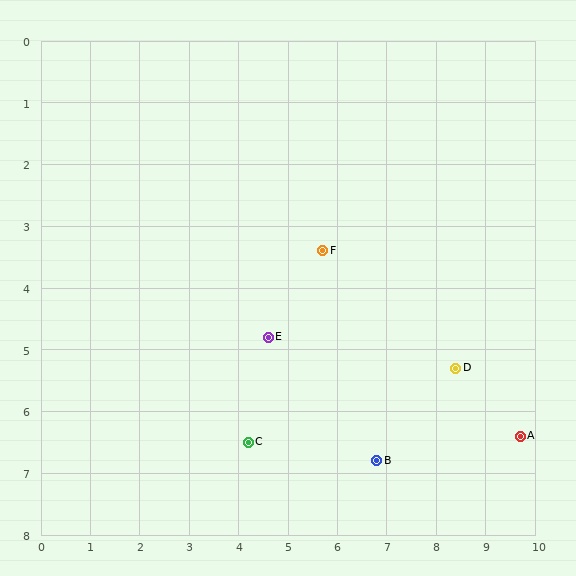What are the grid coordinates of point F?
Point F is at approximately (5.7, 3.4).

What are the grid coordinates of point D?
Point D is at approximately (8.4, 5.3).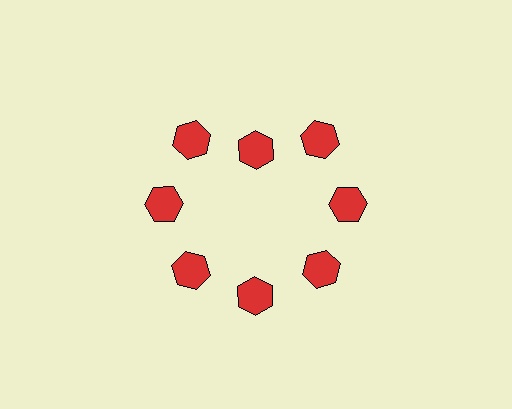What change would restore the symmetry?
The symmetry would be restored by moving it outward, back onto the ring so that all 8 hexagons sit at equal angles and equal distance from the center.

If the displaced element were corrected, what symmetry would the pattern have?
It would have 8-fold rotational symmetry — the pattern would map onto itself every 45 degrees.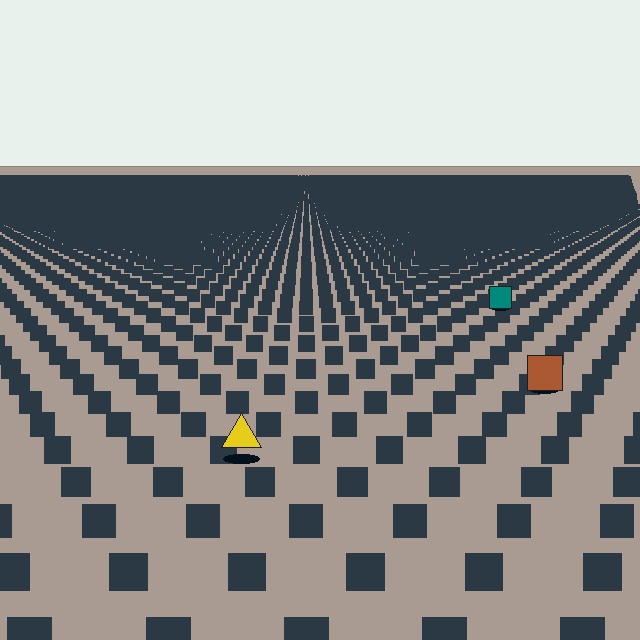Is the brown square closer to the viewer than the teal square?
Yes. The brown square is closer — you can tell from the texture gradient: the ground texture is coarser near it.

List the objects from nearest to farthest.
From nearest to farthest: the yellow triangle, the brown square, the teal square.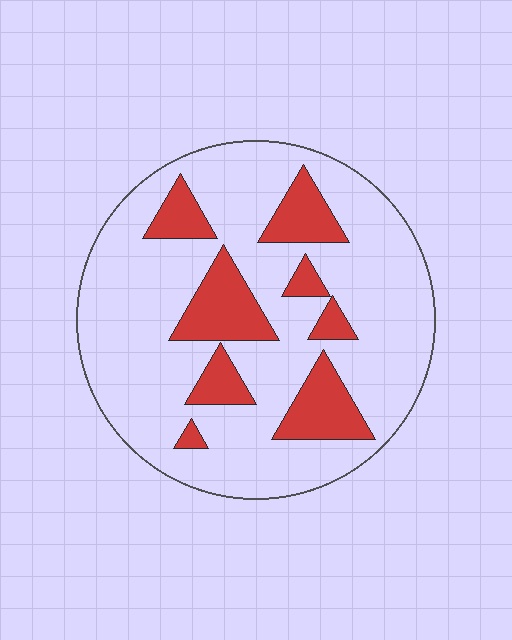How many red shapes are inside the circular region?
8.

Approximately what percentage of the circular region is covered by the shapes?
Approximately 20%.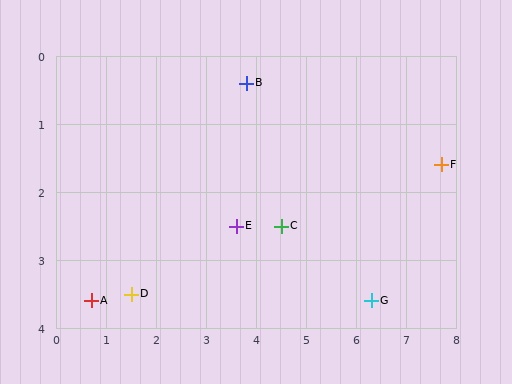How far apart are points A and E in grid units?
Points A and E are about 3.1 grid units apart.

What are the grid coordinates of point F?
Point F is at approximately (7.7, 1.6).